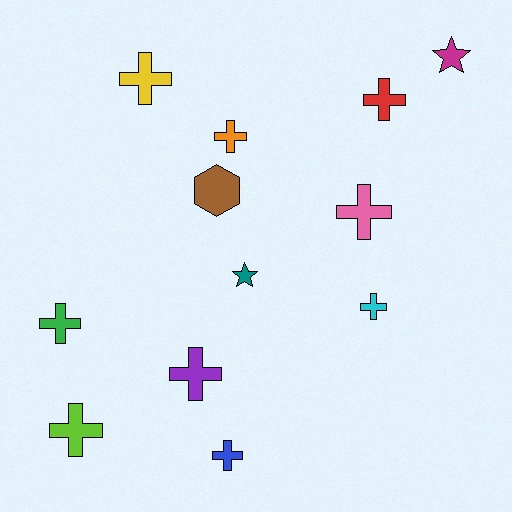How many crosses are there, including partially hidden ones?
There are 9 crosses.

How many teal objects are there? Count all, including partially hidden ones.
There is 1 teal object.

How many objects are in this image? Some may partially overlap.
There are 12 objects.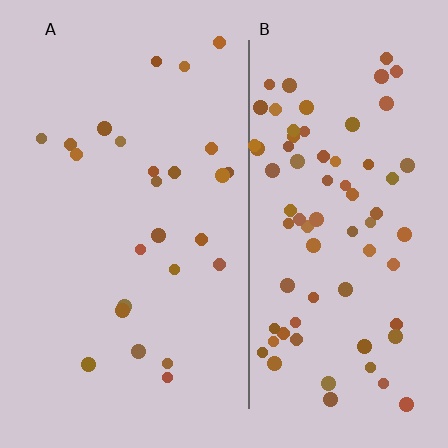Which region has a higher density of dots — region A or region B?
B (the right).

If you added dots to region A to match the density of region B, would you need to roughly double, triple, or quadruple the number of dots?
Approximately triple.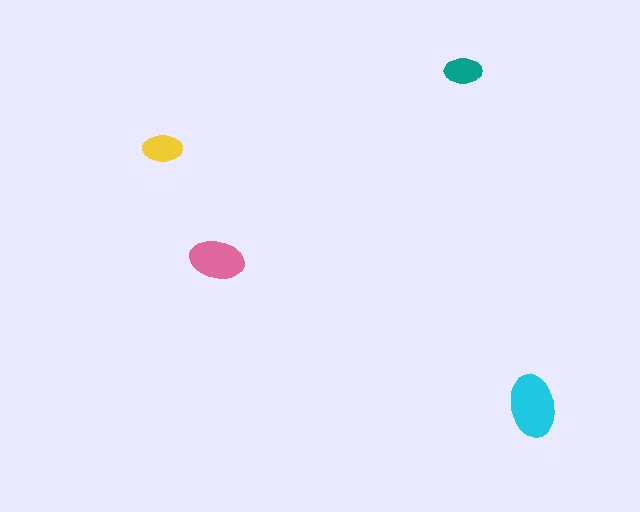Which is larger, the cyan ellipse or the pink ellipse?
The cyan one.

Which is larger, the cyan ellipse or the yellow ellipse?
The cyan one.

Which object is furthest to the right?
The cyan ellipse is rightmost.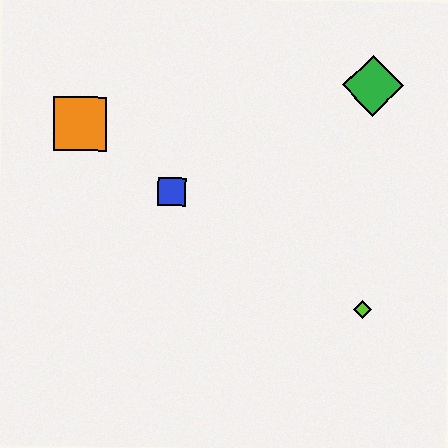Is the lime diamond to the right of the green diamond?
No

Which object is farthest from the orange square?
The lime diamond is farthest from the orange square.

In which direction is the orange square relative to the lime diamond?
The orange square is to the left of the lime diamond.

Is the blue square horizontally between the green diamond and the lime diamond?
No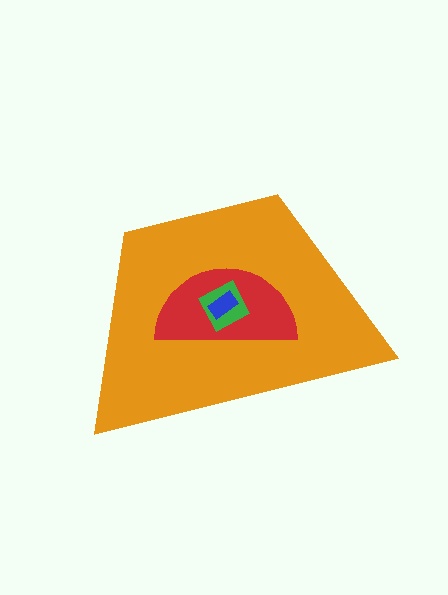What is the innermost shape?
The blue rectangle.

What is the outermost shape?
The orange trapezoid.